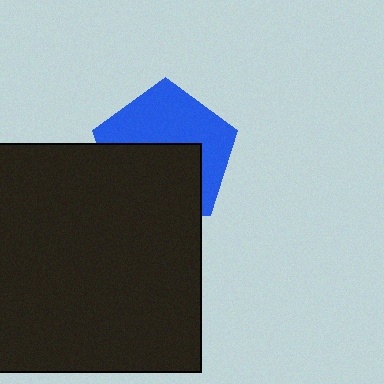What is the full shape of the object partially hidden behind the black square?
The partially hidden object is a blue pentagon.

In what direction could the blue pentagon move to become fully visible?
The blue pentagon could move up. That would shift it out from behind the black square entirely.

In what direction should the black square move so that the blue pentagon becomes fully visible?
The black square should move down. That is the shortest direction to clear the overlap and leave the blue pentagon fully visible.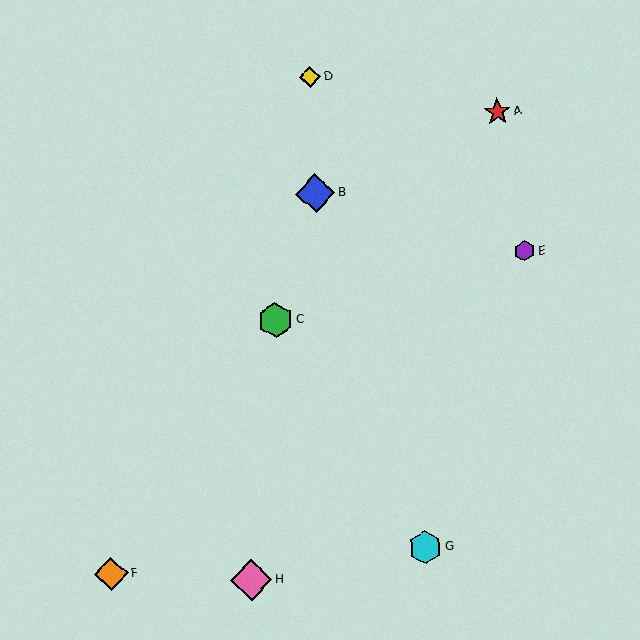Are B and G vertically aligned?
No, B is at x≈315 and G is at x≈425.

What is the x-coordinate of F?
Object F is at x≈111.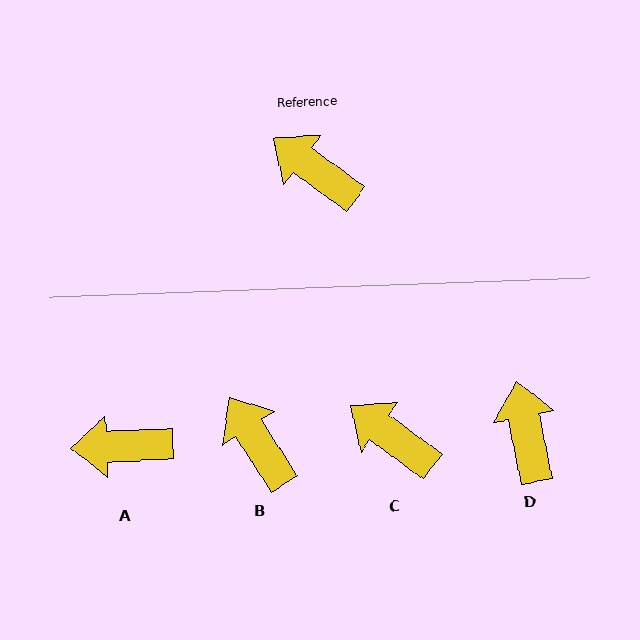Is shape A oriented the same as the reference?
No, it is off by about 39 degrees.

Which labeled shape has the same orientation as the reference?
C.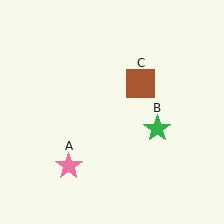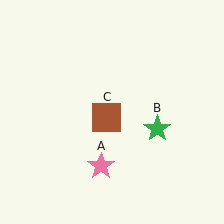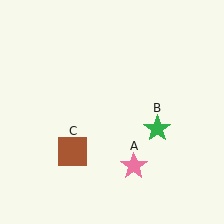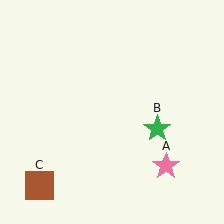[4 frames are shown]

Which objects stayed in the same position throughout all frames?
Green star (object B) remained stationary.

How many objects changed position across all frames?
2 objects changed position: pink star (object A), brown square (object C).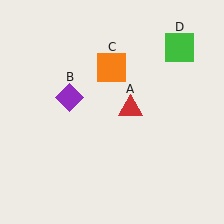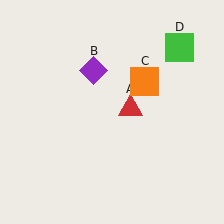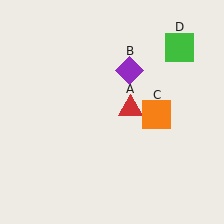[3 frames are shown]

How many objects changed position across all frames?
2 objects changed position: purple diamond (object B), orange square (object C).